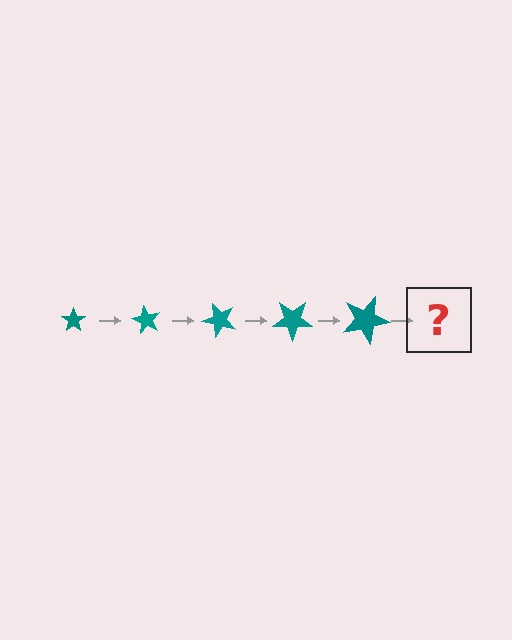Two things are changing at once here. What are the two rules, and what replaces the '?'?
The two rules are that the star grows larger each step and it rotates 60 degrees each step. The '?' should be a star, larger than the previous one and rotated 300 degrees from the start.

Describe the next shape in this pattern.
It should be a star, larger than the previous one and rotated 300 degrees from the start.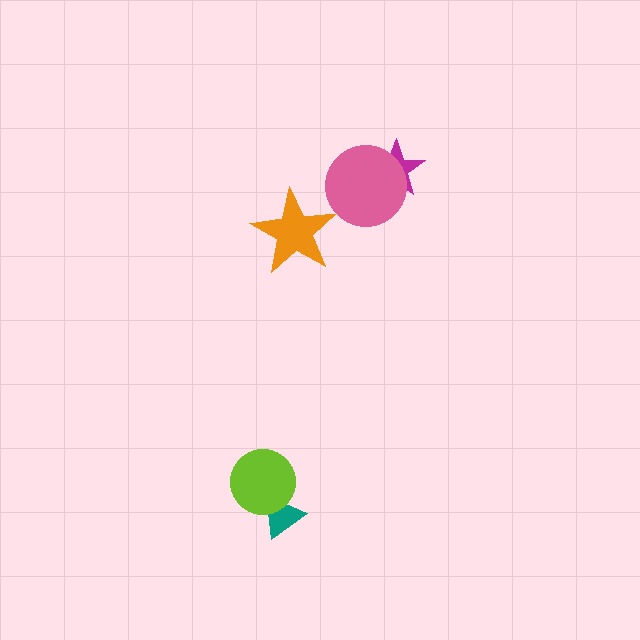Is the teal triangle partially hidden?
Yes, it is partially covered by another shape.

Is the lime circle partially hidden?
No, no other shape covers it.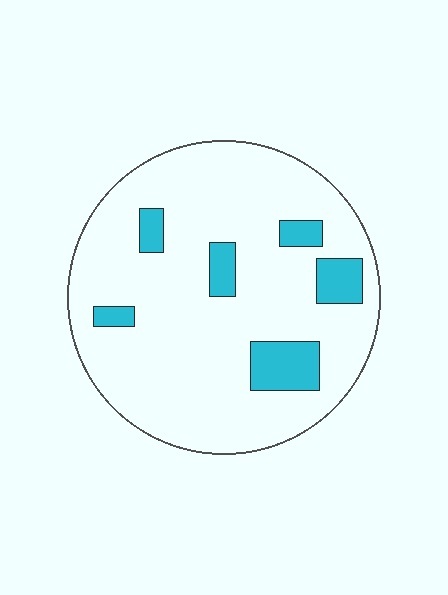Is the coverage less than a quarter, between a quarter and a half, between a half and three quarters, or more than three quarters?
Less than a quarter.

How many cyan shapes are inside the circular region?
6.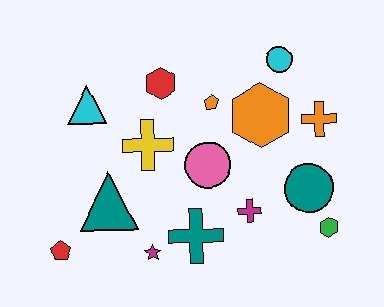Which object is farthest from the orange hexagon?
The red pentagon is farthest from the orange hexagon.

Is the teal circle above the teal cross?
Yes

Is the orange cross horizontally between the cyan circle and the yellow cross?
No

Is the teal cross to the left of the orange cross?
Yes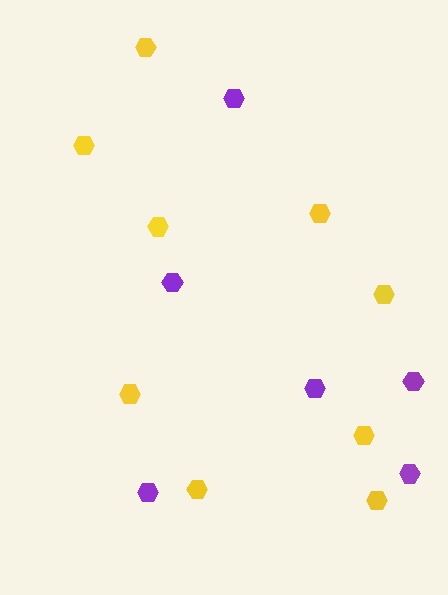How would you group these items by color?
There are 2 groups: one group of purple hexagons (6) and one group of yellow hexagons (9).